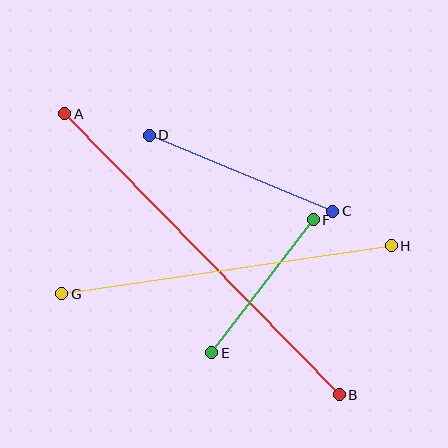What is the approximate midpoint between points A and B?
The midpoint is at approximately (202, 254) pixels.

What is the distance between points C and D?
The distance is approximately 199 pixels.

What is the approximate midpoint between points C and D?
The midpoint is at approximately (241, 173) pixels.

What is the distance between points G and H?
The distance is approximately 333 pixels.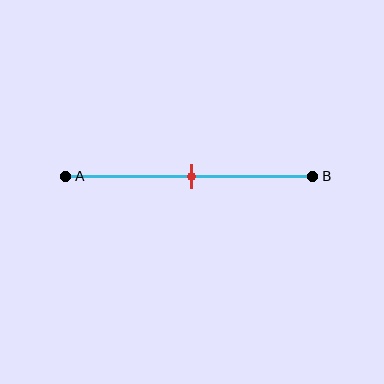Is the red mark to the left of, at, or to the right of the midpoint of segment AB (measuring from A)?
The red mark is approximately at the midpoint of segment AB.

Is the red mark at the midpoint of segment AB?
Yes, the mark is approximately at the midpoint.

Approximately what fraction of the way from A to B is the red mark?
The red mark is approximately 50% of the way from A to B.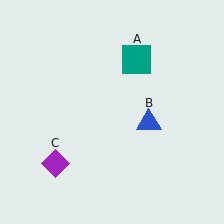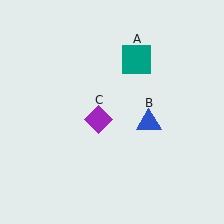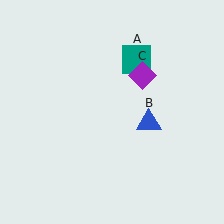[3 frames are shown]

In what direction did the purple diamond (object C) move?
The purple diamond (object C) moved up and to the right.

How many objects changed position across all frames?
1 object changed position: purple diamond (object C).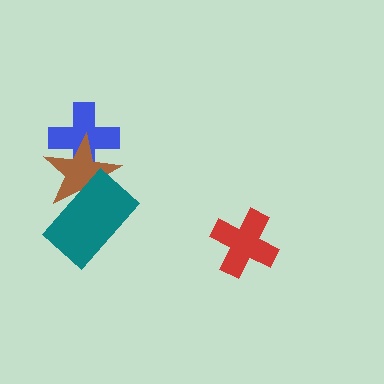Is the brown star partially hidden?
Yes, it is partially covered by another shape.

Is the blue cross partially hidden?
Yes, it is partially covered by another shape.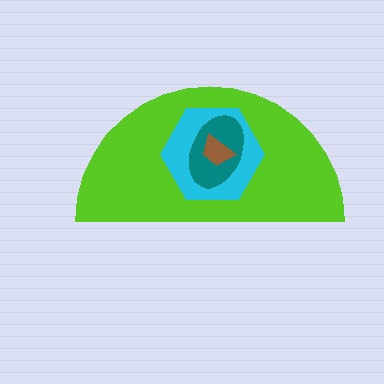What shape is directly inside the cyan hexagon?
The teal ellipse.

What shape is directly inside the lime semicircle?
The cyan hexagon.